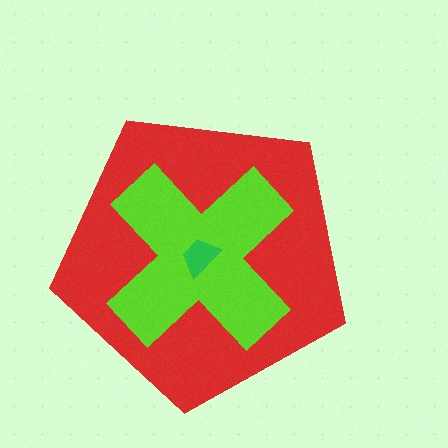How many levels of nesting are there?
3.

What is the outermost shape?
The red pentagon.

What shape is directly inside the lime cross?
The green trapezoid.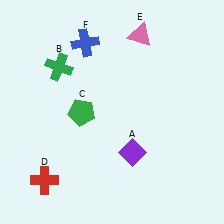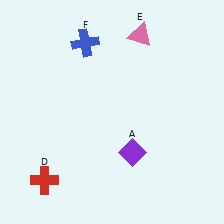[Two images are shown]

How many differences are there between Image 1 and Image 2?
There are 2 differences between the two images.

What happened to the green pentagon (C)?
The green pentagon (C) was removed in Image 2. It was in the bottom-left area of Image 1.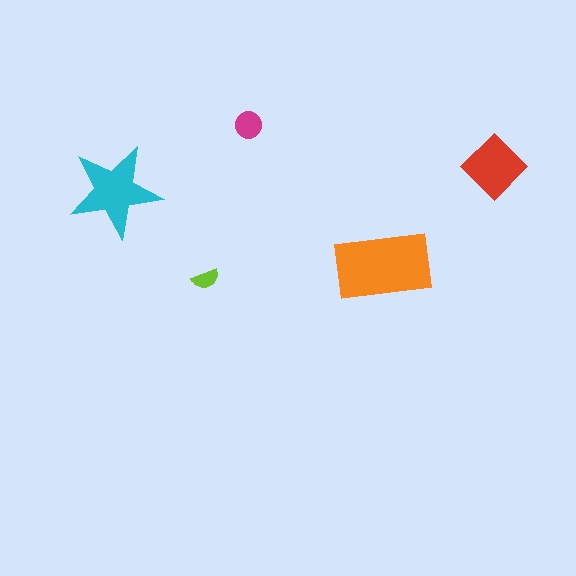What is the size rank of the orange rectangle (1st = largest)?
1st.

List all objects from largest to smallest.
The orange rectangle, the cyan star, the red diamond, the magenta circle, the lime semicircle.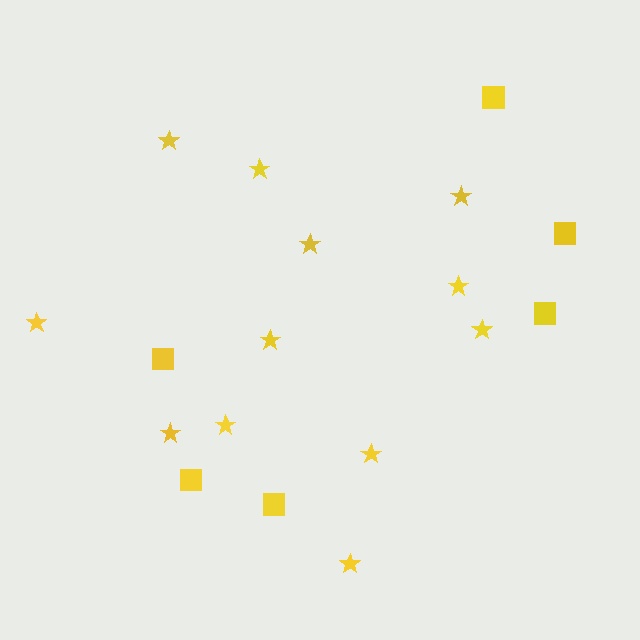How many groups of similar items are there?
There are 2 groups: one group of squares (6) and one group of stars (12).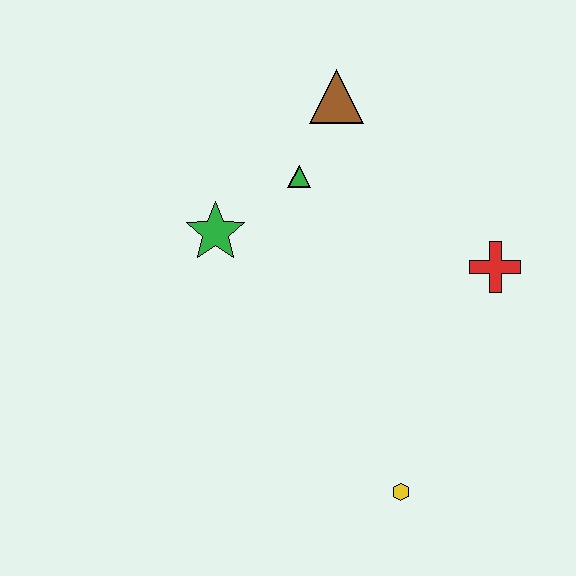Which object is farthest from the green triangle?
The yellow hexagon is farthest from the green triangle.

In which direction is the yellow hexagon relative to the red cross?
The yellow hexagon is below the red cross.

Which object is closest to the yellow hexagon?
The red cross is closest to the yellow hexagon.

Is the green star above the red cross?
Yes